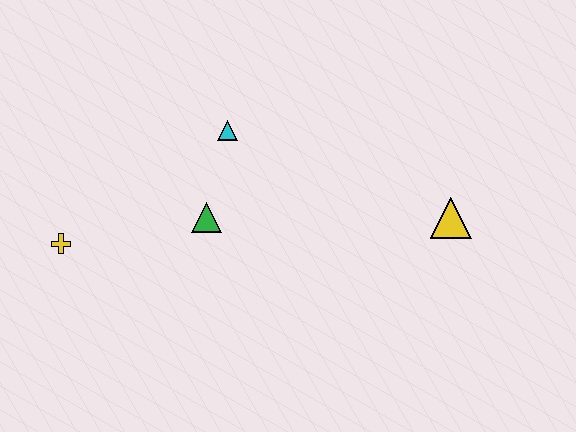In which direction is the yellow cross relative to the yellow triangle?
The yellow cross is to the left of the yellow triangle.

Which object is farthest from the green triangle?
The yellow triangle is farthest from the green triangle.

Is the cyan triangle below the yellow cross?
No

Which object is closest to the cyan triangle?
The green triangle is closest to the cyan triangle.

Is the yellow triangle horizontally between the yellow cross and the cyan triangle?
No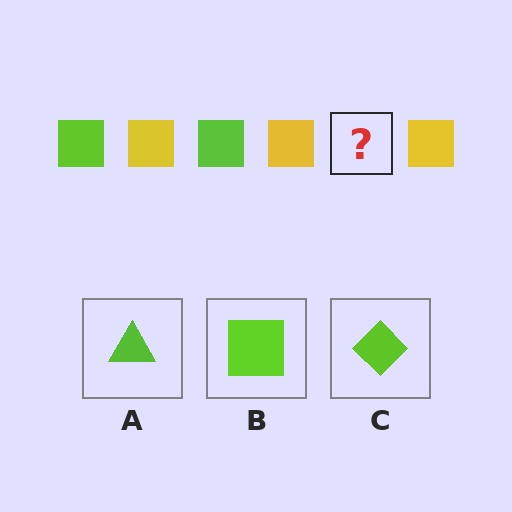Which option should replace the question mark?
Option B.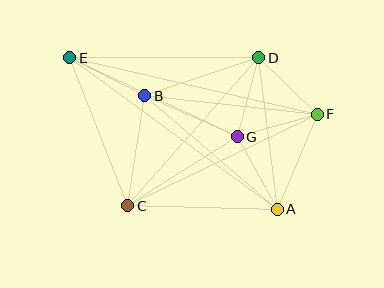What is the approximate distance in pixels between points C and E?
The distance between C and E is approximately 159 pixels.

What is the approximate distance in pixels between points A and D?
The distance between A and D is approximately 153 pixels.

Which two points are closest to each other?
Points D and F are closest to each other.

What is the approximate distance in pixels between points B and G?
The distance between B and G is approximately 101 pixels.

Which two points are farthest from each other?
Points A and E are farthest from each other.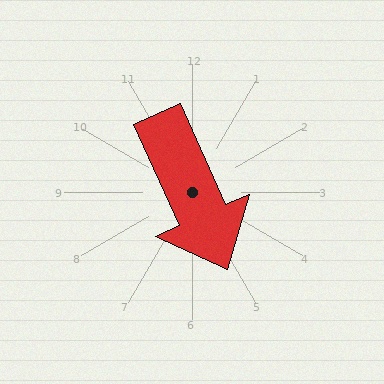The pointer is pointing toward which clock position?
Roughly 5 o'clock.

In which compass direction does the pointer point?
Southeast.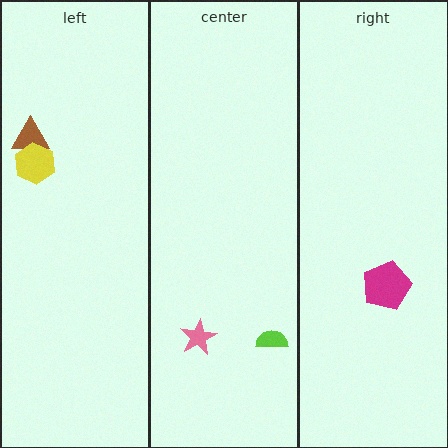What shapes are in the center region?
The pink star, the lime semicircle.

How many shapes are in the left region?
2.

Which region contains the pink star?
The center region.